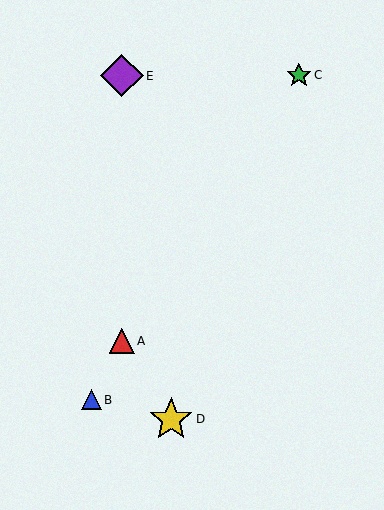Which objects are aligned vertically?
Objects A, E are aligned vertically.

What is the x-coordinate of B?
Object B is at x≈92.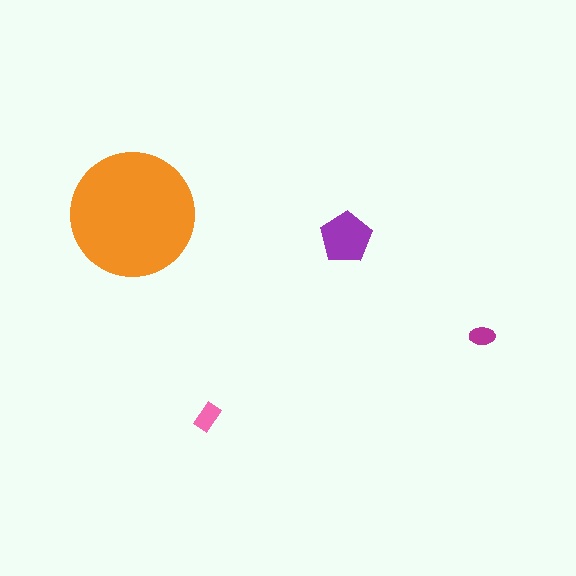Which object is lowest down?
The pink rectangle is bottommost.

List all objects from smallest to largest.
The magenta ellipse, the pink rectangle, the purple pentagon, the orange circle.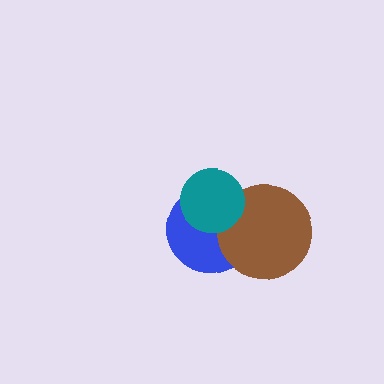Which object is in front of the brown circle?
The teal circle is in front of the brown circle.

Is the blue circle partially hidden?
Yes, it is partially covered by another shape.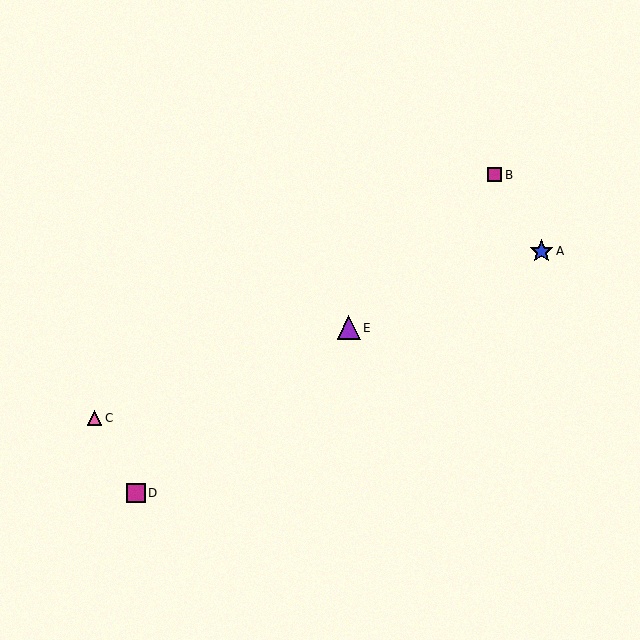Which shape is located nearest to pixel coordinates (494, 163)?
The magenta square (labeled B) at (495, 175) is nearest to that location.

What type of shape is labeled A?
Shape A is a blue star.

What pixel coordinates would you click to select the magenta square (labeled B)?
Click at (495, 175) to select the magenta square B.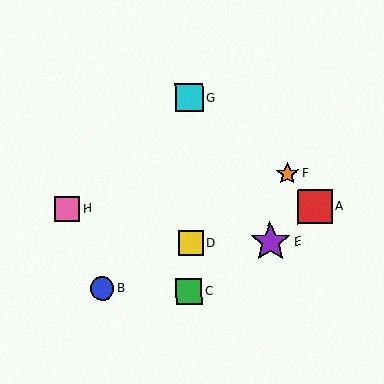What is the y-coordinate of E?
Object E is at y≈242.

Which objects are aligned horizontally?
Objects D, E are aligned horizontally.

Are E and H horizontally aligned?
No, E is at y≈242 and H is at y≈209.